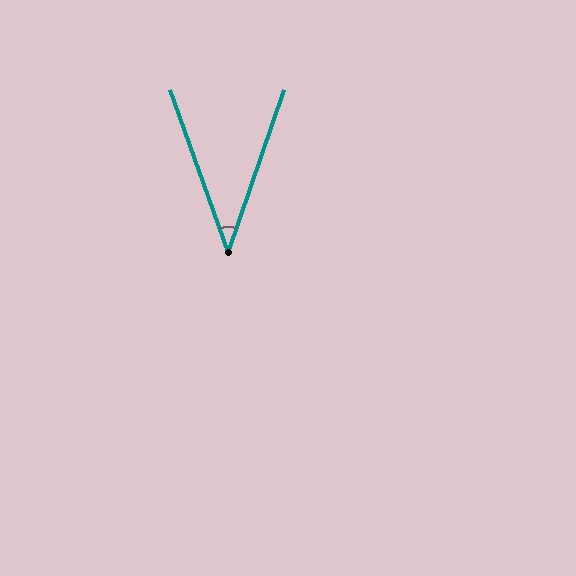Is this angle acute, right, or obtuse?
It is acute.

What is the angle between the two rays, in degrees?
Approximately 39 degrees.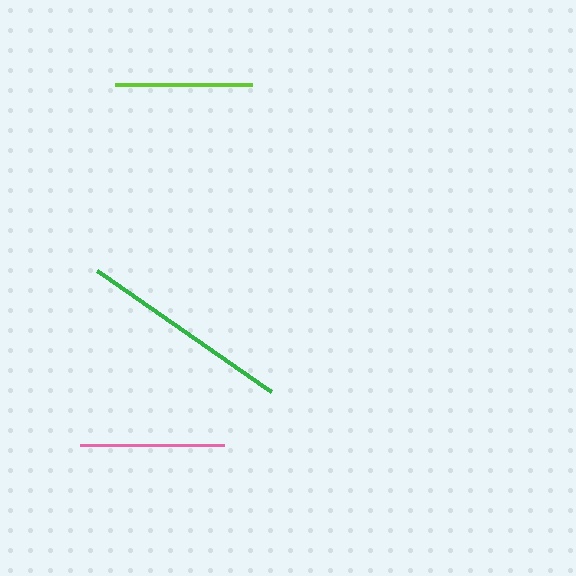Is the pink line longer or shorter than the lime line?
The pink line is longer than the lime line.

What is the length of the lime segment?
The lime segment is approximately 137 pixels long.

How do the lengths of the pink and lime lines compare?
The pink and lime lines are approximately the same length.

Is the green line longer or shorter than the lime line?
The green line is longer than the lime line.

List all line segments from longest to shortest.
From longest to shortest: green, pink, lime.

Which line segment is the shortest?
The lime line is the shortest at approximately 137 pixels.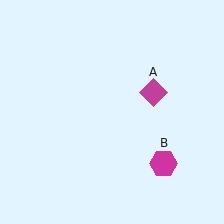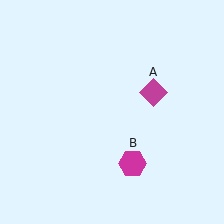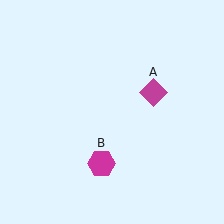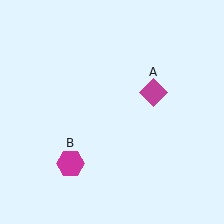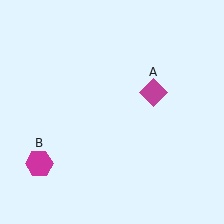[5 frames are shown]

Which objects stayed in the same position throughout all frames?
Magenta diamond (object A) remained stationary.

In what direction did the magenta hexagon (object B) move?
The magenta hexagon (object B) moved left.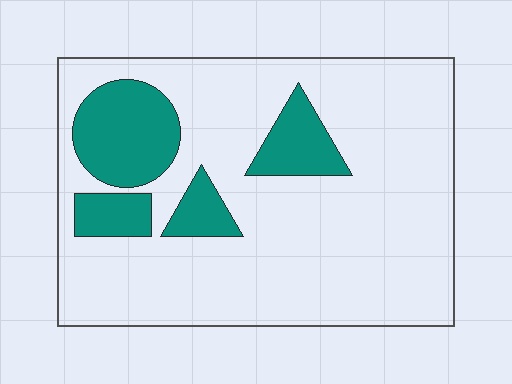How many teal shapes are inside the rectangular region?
4.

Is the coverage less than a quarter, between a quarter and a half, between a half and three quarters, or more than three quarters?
Less than a quarter.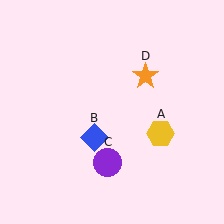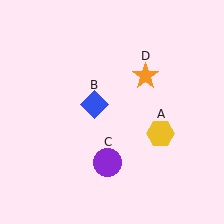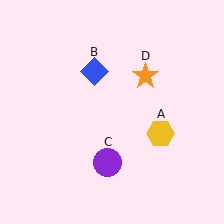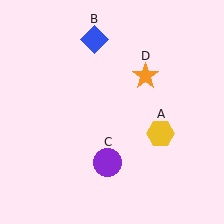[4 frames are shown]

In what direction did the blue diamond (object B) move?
The blue diamond (object B) moved up.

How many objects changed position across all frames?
1 object changed position: blue diamond (object B).